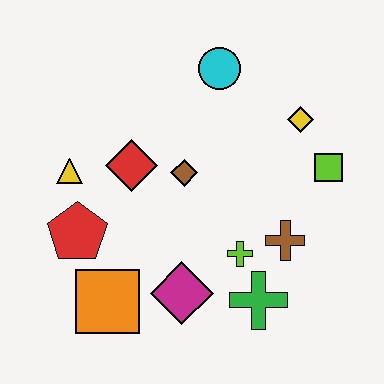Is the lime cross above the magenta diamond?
Yes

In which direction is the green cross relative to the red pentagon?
The green cross is to the right of the red pentagon.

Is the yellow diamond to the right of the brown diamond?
Yes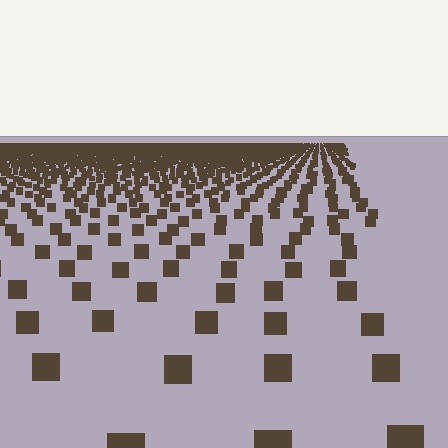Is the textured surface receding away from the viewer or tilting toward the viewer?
The surface is receding away from the viewer. Texture elements get smaller and denser toward the top.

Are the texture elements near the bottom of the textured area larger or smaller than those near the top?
Larger. Near the bottom, elements are closer to the viewer and appear at a bigger on-screen size.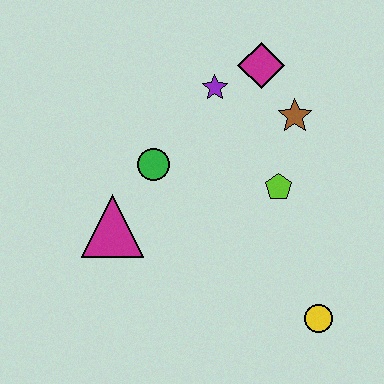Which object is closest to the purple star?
The magenta diamond is closest to the purple star.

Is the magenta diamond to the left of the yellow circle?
Yes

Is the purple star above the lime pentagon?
Yes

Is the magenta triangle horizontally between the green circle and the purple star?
No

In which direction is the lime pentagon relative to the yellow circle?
The lime pentagon is above the yellow circle.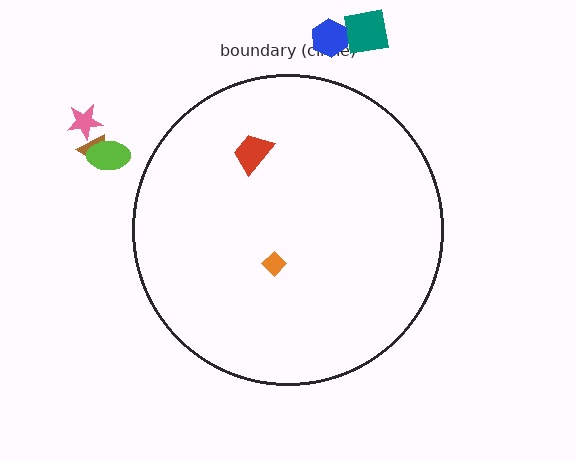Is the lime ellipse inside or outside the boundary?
Outside.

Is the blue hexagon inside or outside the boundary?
Outside.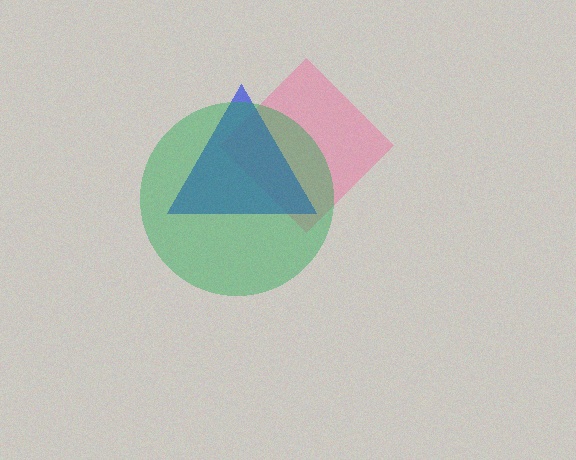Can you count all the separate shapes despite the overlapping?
Yes, there are 3 separate shapes.